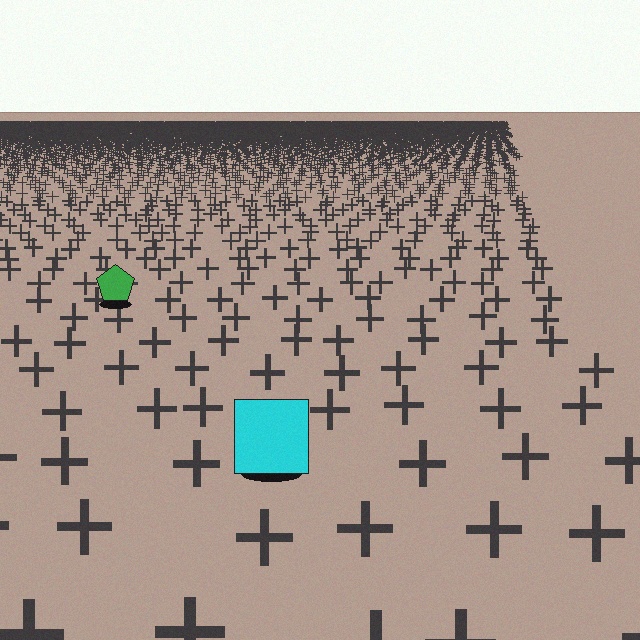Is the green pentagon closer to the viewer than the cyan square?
No. The cyan square is closer — you can tell from the texture gradient: the ground texture is coarser near it.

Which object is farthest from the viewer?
The green pentagon is farthest from the viewer. It appears smaller and the ground texture around it is denser.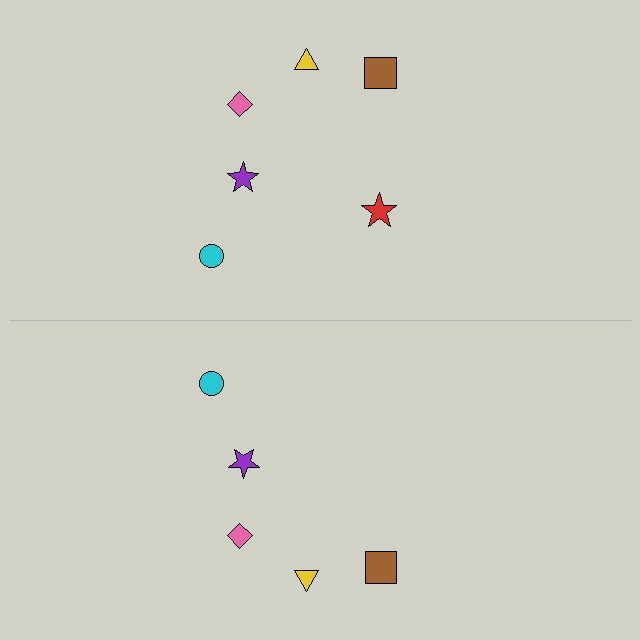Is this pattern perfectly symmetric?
No, the pattern is not perfectly symmetric. A red star is missing from the bottom side.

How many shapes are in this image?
There are 11 shapes in this image.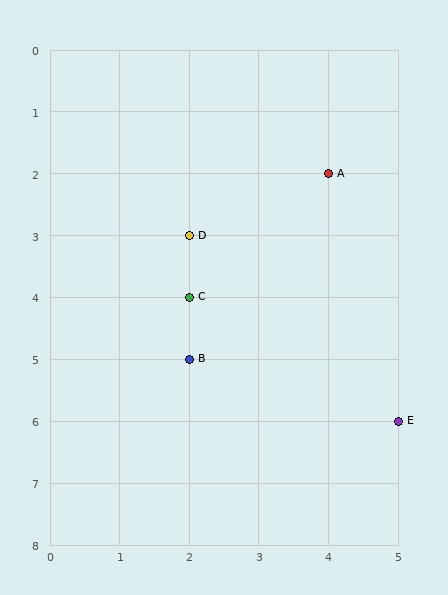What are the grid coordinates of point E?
Point E is at grid coordinates (5, 6).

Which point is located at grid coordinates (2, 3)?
Point D is at (2, 3).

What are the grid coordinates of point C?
Point C is at grid coordinates (2, 4).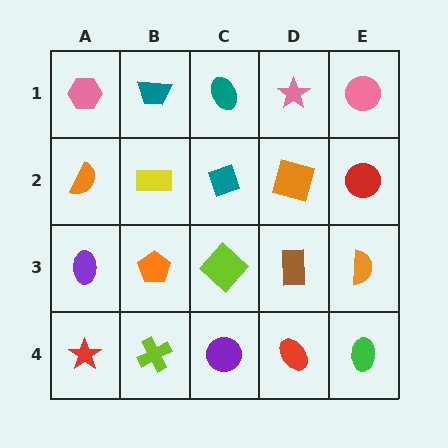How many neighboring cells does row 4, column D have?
3.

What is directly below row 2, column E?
An orange semicircle.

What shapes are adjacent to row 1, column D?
An orange square (row 2, column D), a teal ellipse (row 1, column C), a pink circle (row 1, column E).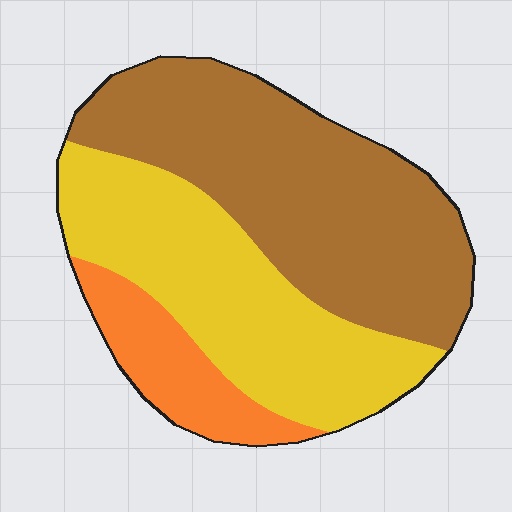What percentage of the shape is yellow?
Yellow takes up between a third and a half of the shape.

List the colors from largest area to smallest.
From largest to smallest: brown, yellow, orange.